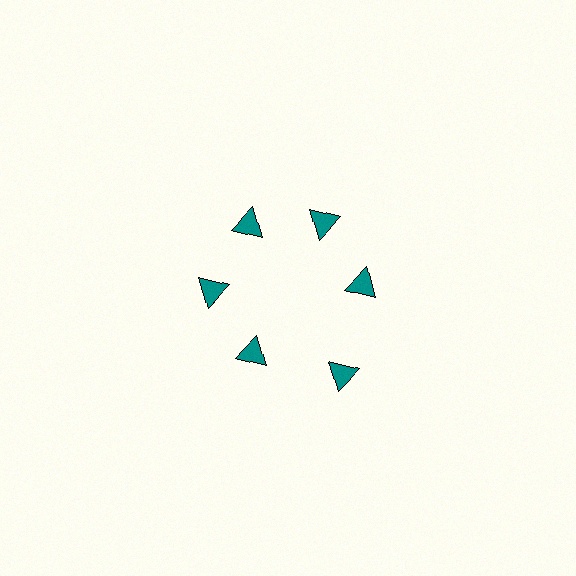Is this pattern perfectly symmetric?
No. The 6 teal triangles are arranged in a ring, but one element near the 5 o'clock position is pushed outward from the center, breaking the 6-fold rotational symmetry.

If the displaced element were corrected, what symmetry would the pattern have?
It would have 6-fold rotational symmetry — the pattern would map onto itself every 60 degrees.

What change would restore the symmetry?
The symmetry would be restored by moving it inward, back onto the ring so that all 6 triangles sit at equal angles and equal distance from the center.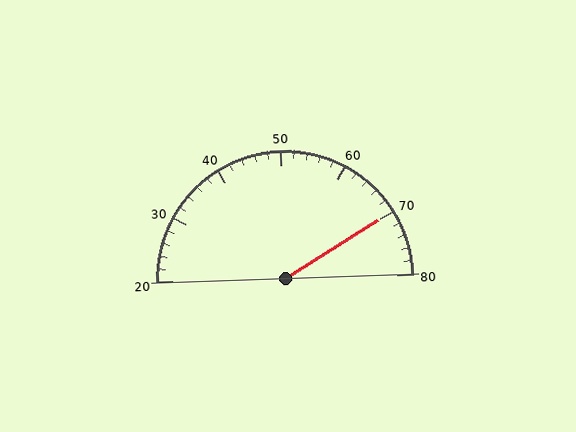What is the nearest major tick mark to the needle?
The nearest major tick mark is 70.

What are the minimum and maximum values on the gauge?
The gauge ranges from 20 to 80.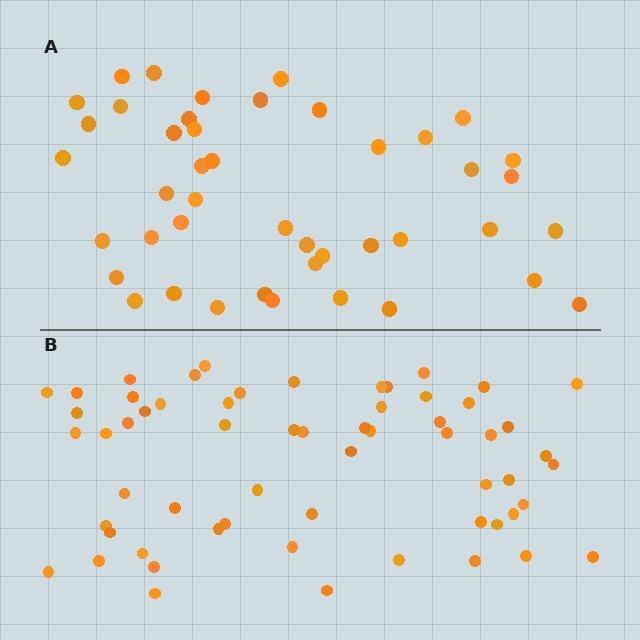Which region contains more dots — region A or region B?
Region B (the bottom region) has more dots.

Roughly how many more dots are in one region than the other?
Region B has approximately 15 more dots than region A.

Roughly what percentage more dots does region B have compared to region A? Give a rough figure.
About 35% more.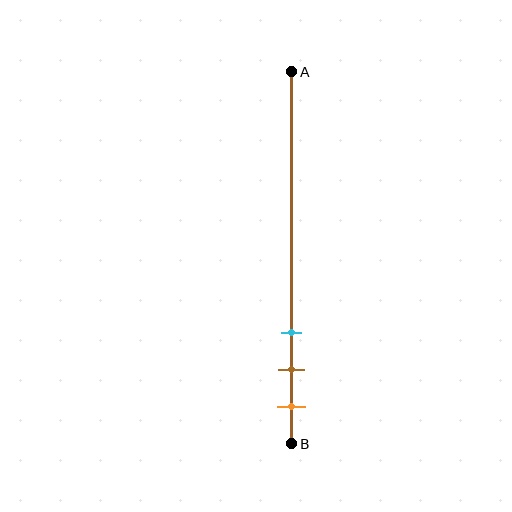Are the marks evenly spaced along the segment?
Yes, the marks are approximately evenly spaced.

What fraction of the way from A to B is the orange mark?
The orange mark is approximately 90% (0.9) of the way from A to B.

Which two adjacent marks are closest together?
The brown and orange marks are the closest adjacent pair.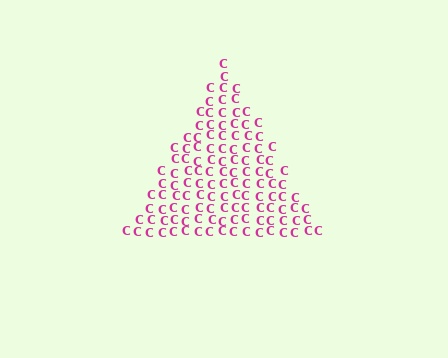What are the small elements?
The small elements are letter C's.